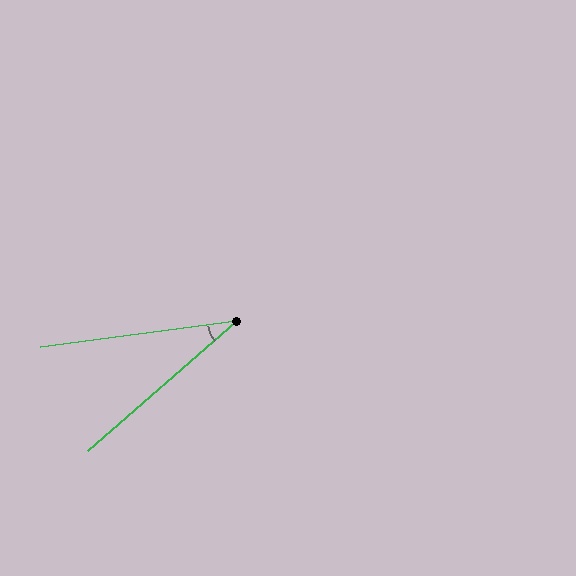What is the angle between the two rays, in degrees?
Approximately 33 degrees.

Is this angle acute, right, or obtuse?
It is acute.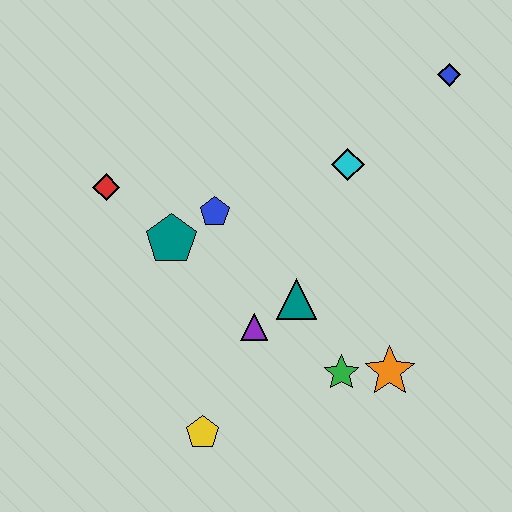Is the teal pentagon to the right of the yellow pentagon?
No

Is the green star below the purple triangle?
Yes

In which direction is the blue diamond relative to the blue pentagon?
The blue diamond is to the right of the blue pentagon.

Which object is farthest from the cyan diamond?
The yellow pentagon is farthest from the cyan diamond.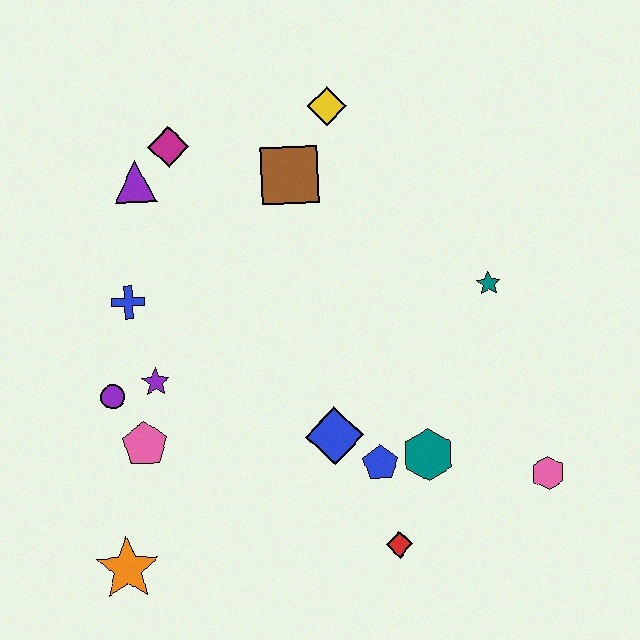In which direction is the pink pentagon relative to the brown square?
The pink pentagon is below the brown square.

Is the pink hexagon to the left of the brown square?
No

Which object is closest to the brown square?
The yellow diamond is closest to the brown square.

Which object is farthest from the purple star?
The pink hexagon is farthest from the purple star.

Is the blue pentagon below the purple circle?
Yes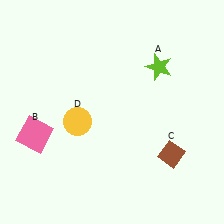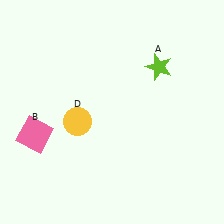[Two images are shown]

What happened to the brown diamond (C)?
The brown diamond (C) was removed in Image 2. It was in the bottom-right area of Image 1.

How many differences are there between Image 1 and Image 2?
There is 1 difference between the two images.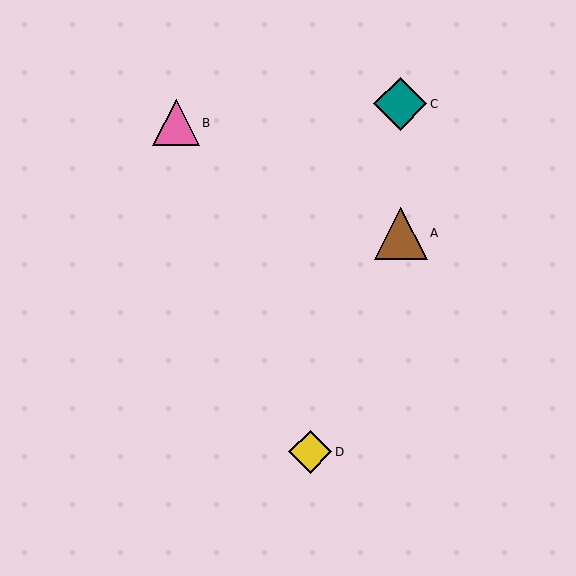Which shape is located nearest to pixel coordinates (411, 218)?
The brown triangle (labeled A) at (401, 233) is nearest to that location.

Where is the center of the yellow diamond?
The center of the yellow diamond is at (310, 452).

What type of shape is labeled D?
Shape D is a yellow diamond.